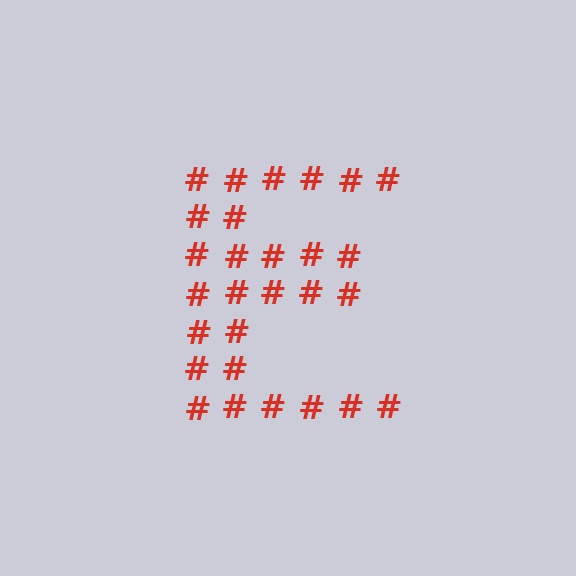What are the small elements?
The small elements are hash symbols.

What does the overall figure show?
The overall figure shows the letter E.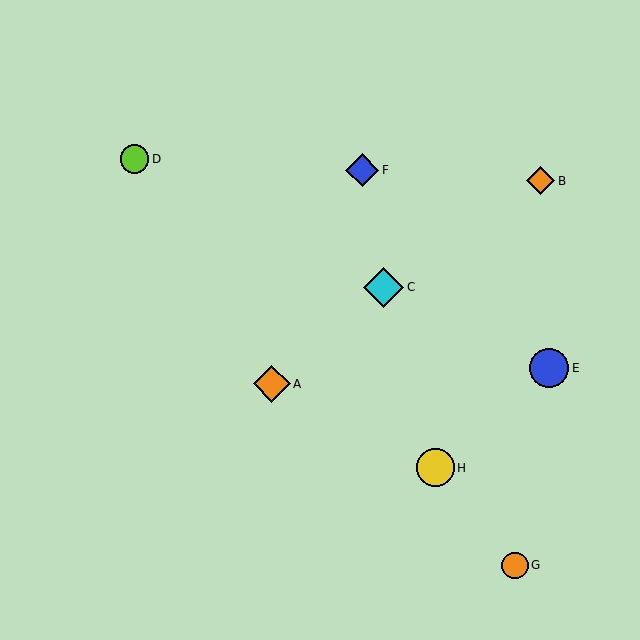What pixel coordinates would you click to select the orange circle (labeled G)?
Click at (515, 565) to select the orange circle G.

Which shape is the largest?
The cyan diamond (labeled C) is the largest.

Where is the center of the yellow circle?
The center of the yellow circle is at (436, 468).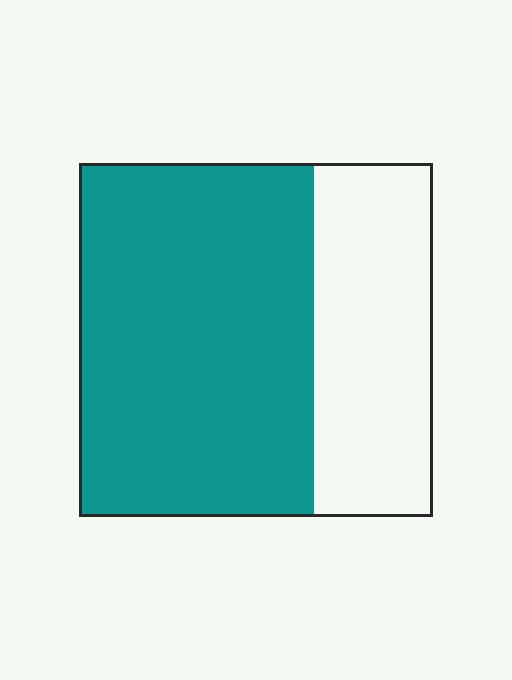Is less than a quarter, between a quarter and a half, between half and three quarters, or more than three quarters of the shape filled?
Between half and three quarters.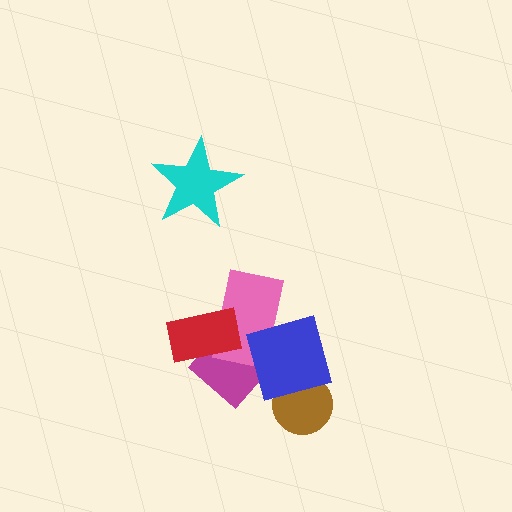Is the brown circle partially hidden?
Yes, it is partially covered by another shape.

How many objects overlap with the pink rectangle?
3 objects overlap with the pink rectangle.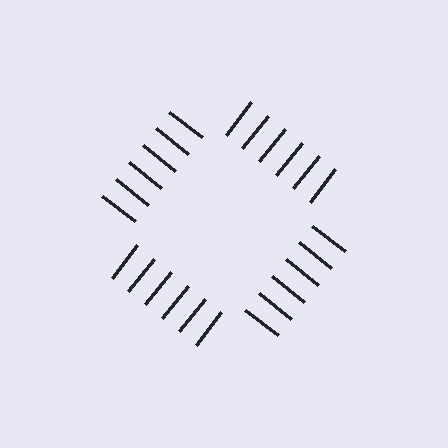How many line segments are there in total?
24 — 6 along each of the 4 edges.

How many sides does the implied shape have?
4 sides — the line-ends trace a square.